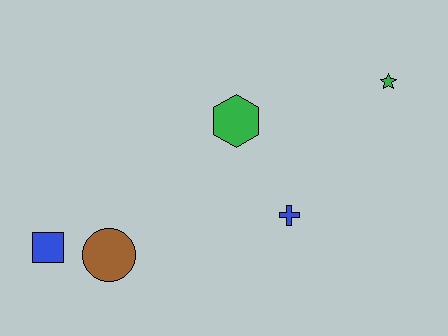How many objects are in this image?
There are 5 objects.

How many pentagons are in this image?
There are no pentagons.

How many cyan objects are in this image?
There are no cyan objects.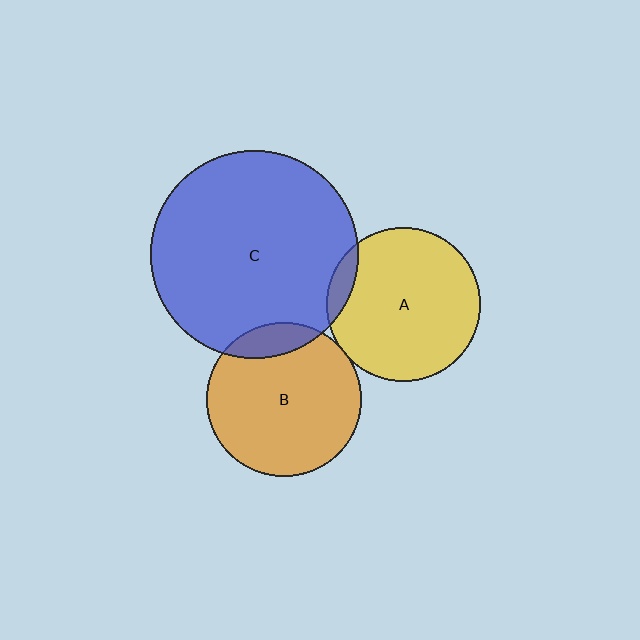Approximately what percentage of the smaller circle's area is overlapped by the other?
Approximately 15%.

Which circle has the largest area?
Circle C (blue).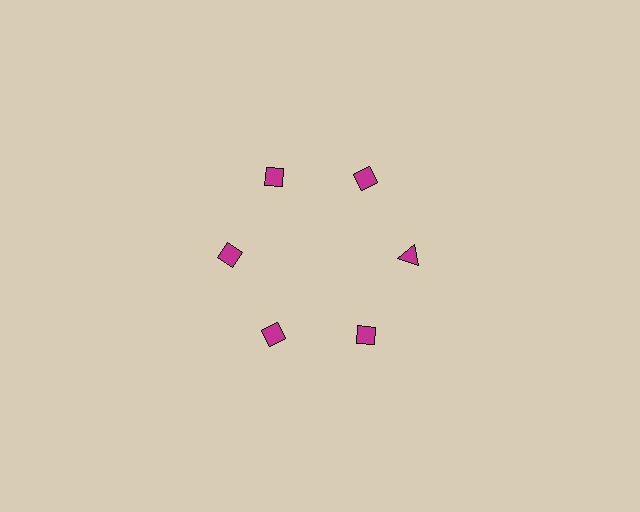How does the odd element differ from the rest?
It has a different shape: triangle instead of diamond.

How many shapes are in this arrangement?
There are 6 shapes arranged in a ring pattern.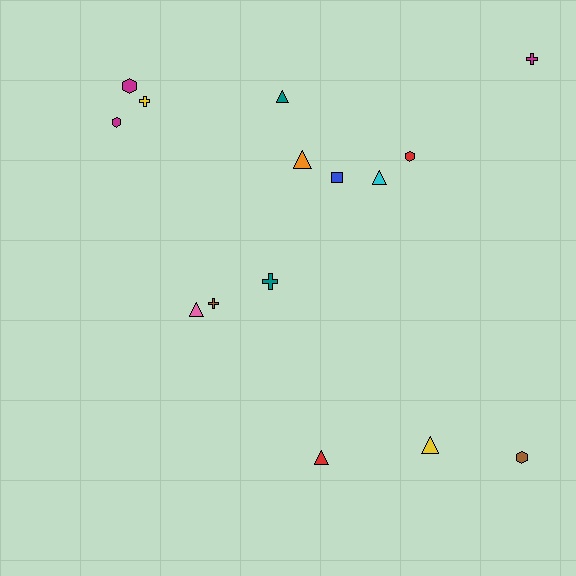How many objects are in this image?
There are 15 objects.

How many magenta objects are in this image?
There are 3 magenta objects.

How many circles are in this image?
There are no circles.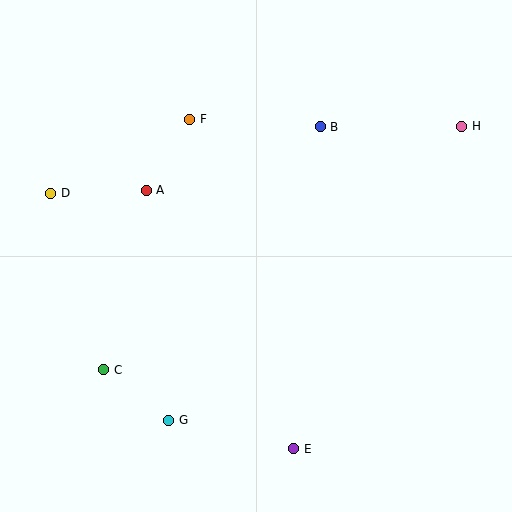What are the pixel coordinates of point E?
Point E is at (294, 449).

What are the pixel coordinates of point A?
Point A is at (146, 190).